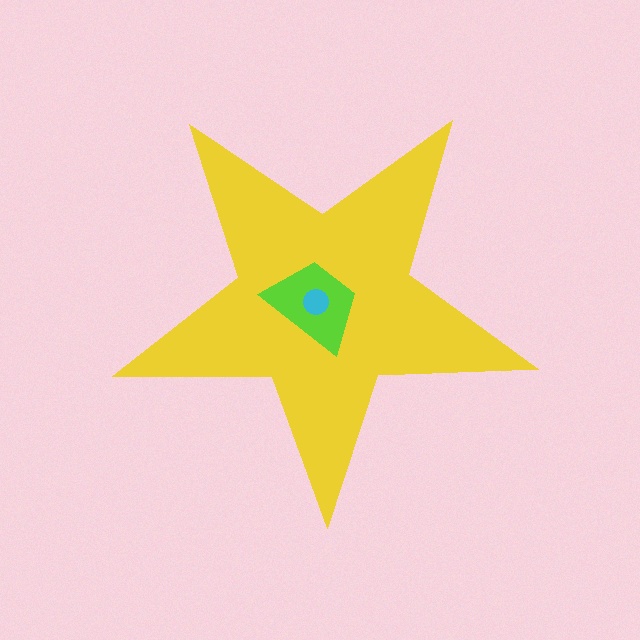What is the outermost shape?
The yellow star.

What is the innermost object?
The cyan circle.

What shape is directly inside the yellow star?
The lime trapezoid.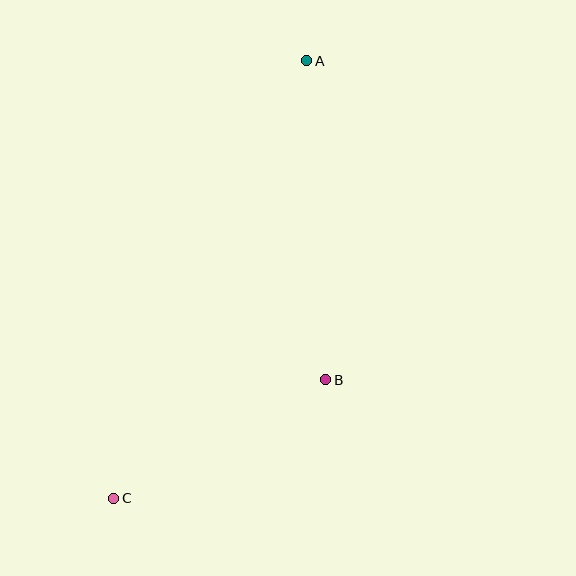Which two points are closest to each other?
Points B and C are closest to each other.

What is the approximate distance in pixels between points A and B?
The distance between A and B is approximately 319 pixels.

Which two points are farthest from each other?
Points A and C are farthest from each other.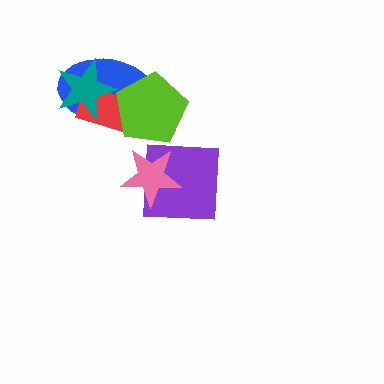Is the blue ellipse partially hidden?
Yes, it is partially covered by another shape.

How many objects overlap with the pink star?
1 object overlaps with the pink star.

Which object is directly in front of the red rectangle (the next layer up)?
The teal star is directly in front of the red rectangle.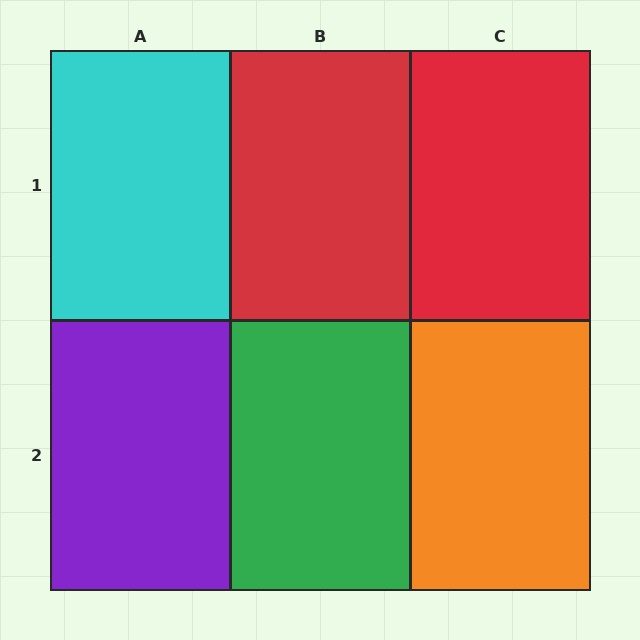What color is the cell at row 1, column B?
Red.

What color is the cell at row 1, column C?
Red.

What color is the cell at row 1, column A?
Cyan.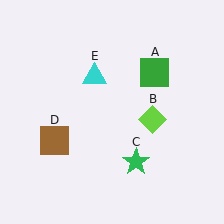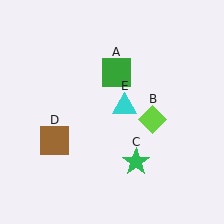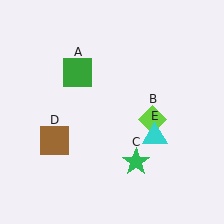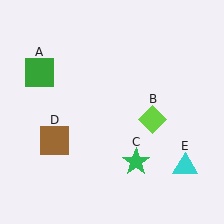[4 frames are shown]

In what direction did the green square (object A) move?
The green square (object A) moved left.